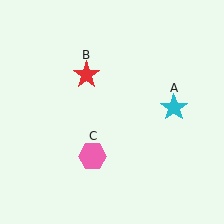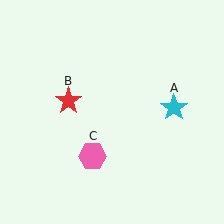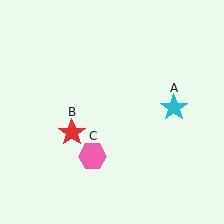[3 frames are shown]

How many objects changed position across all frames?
1 object changed position: red star (object B).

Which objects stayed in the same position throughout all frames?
Cyan star (object A) and pink hexagon (object C) remained stationary.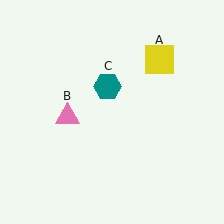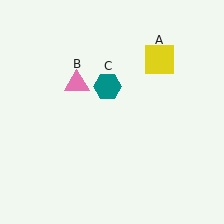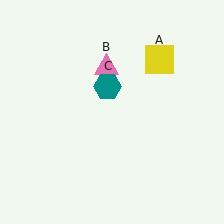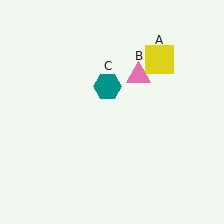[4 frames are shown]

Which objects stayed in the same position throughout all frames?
Yellow square (object A) and teal hexagon (object C) remained stationary.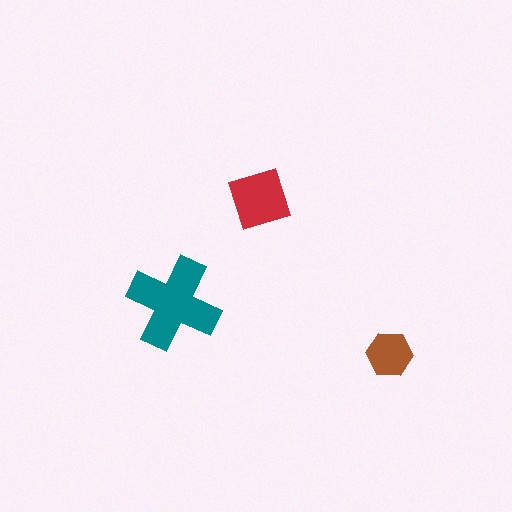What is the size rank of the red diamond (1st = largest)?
2nd.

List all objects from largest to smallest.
The teal cross, the red diamond, the brown hexagon.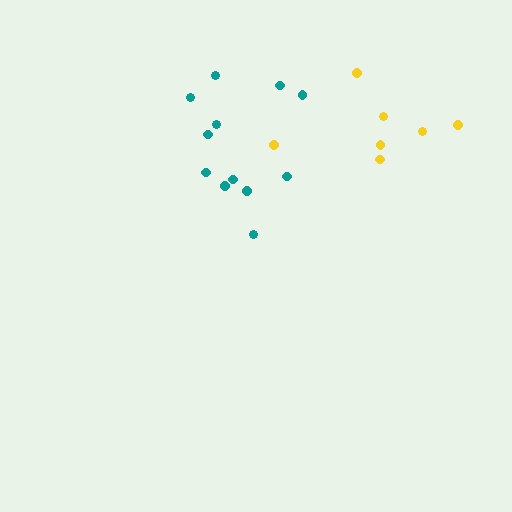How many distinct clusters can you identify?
There are 2 distinct clusters.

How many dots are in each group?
Group 1: 7 dots, Group 2: 12 dots (19 total).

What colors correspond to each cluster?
The clusters are colored: yellow, teal.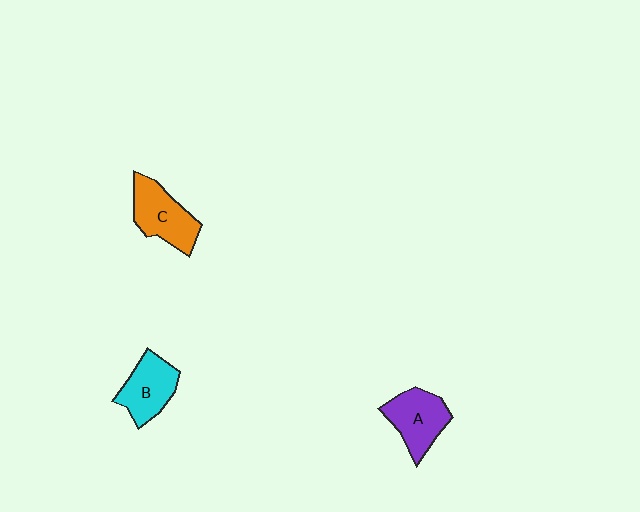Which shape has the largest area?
Shape C (orange).